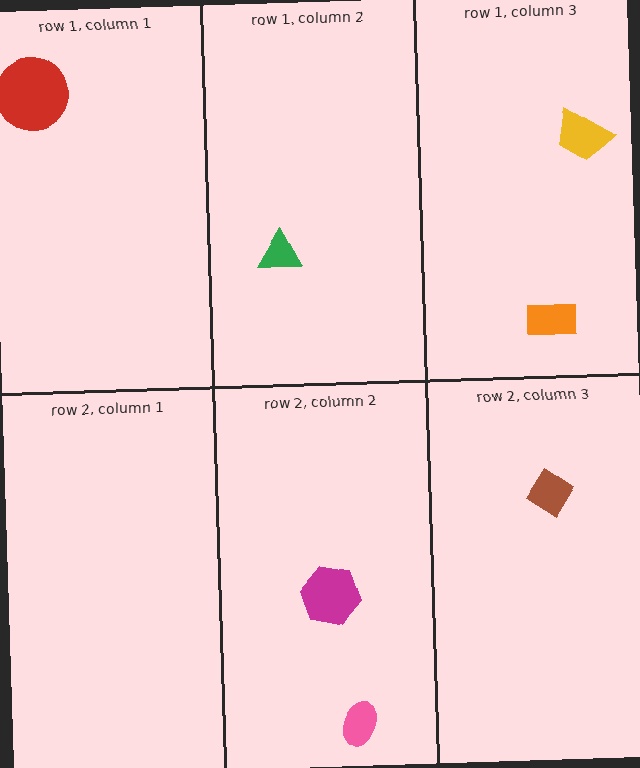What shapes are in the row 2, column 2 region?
The magenta hexagon, the pink ellipse.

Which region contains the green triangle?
The row 1, column 2 region.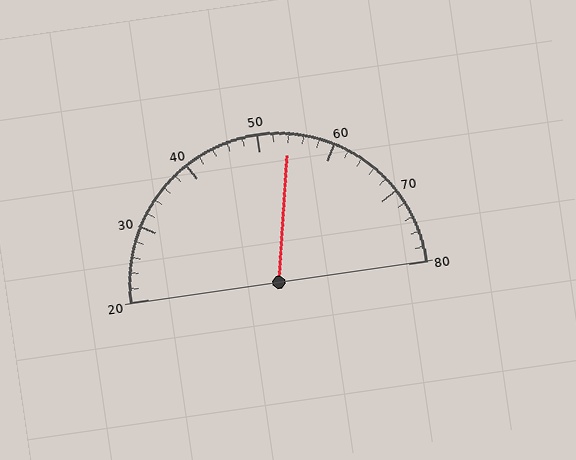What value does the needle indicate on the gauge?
The needle indicates approximately 54.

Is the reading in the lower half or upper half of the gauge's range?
The reading is in the upper half of the range (20 to 80).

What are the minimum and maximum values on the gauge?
The gauge ranges from 20 to 80.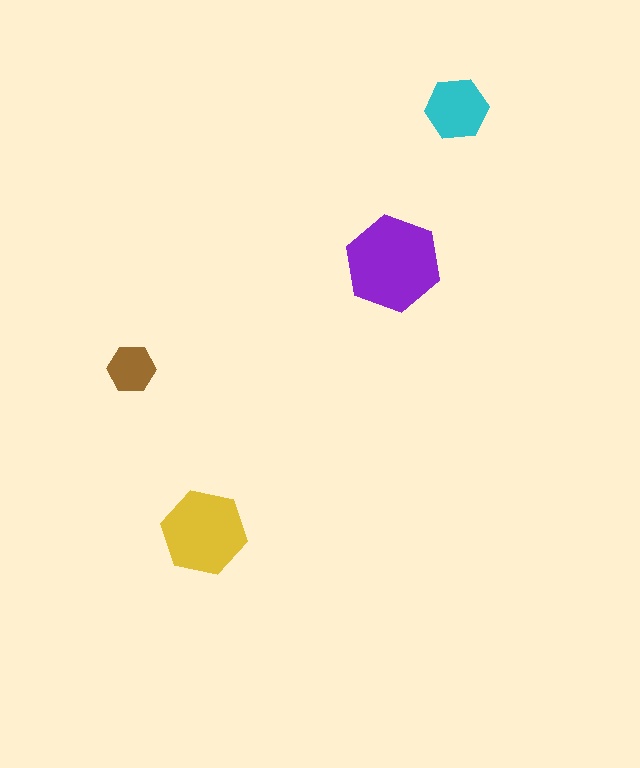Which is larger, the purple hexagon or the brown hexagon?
The purple one.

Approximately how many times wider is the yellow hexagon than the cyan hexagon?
About 1.5 times wider.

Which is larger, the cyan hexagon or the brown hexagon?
The cyan one.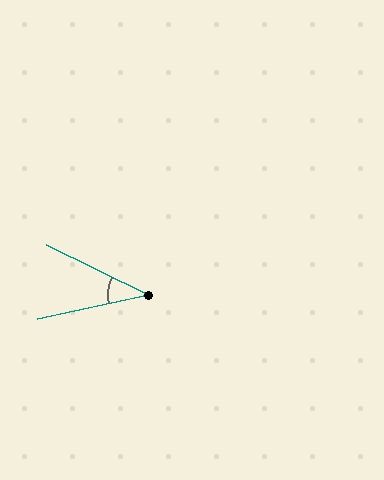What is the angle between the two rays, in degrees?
Approximately 38 degrees.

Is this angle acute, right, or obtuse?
It is acute.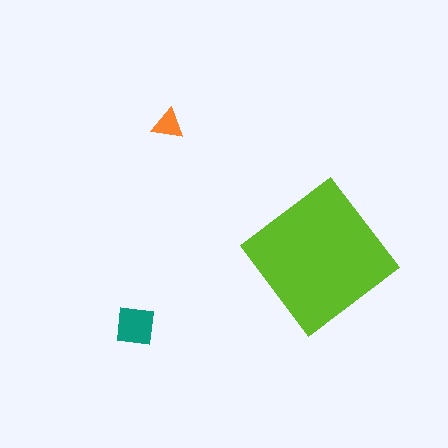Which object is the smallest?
The orange triangle.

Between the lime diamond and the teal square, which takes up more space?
The lime diamond.